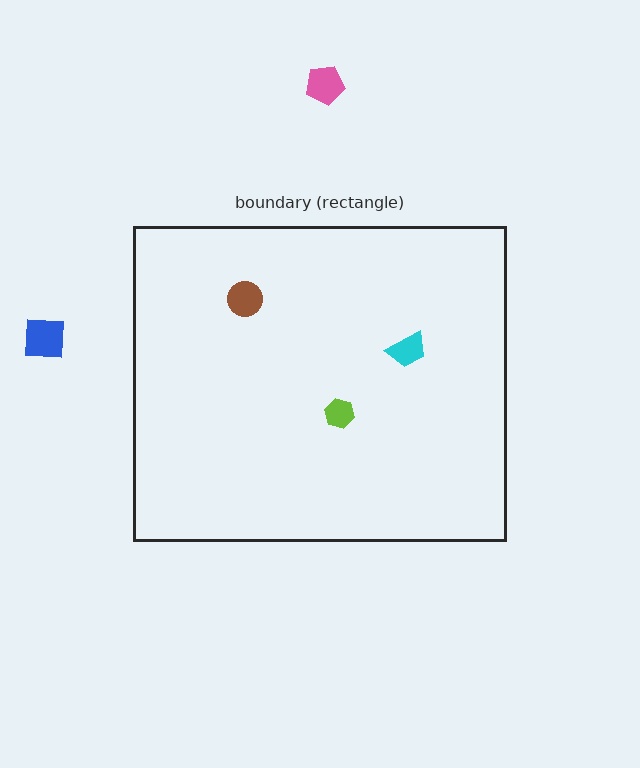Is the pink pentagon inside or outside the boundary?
Outside.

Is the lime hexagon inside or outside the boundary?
Inside.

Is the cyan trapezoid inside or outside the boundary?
Inside.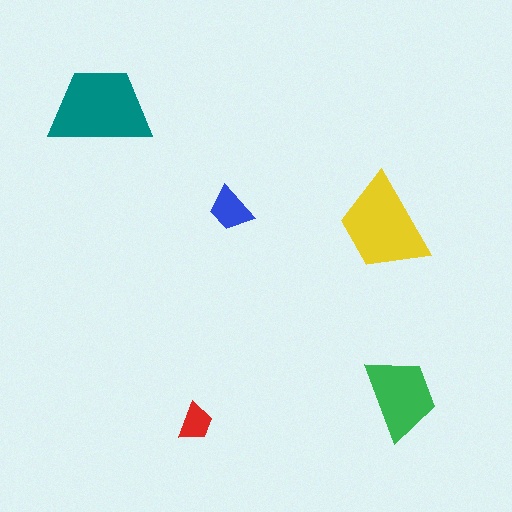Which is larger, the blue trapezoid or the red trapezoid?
The blue one.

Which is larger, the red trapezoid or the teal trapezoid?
The teal one.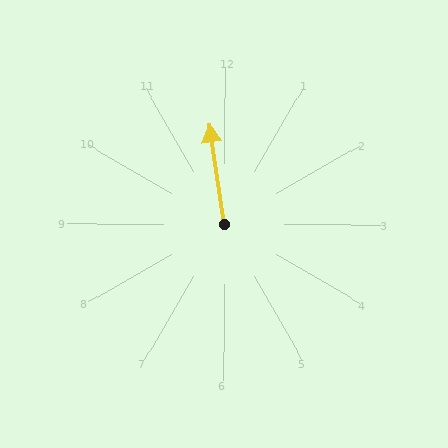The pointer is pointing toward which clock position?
Roughly 12 o'clock.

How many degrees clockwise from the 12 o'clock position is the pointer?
Approximately 352 degrees.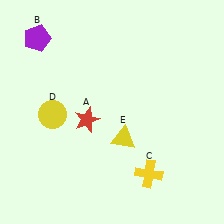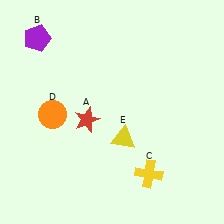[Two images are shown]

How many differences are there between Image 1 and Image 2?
There is 1 difference between the two images.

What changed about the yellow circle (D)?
In Image 1, D is yellow. In Image 2, it changed to orange.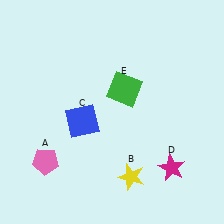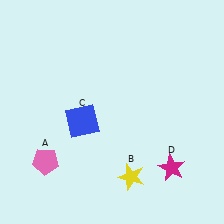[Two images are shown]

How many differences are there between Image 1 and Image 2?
There is 1 difference between the two images.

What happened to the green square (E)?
The green square (E) was removed in Image 2. It was in the top-right area of Image 1.